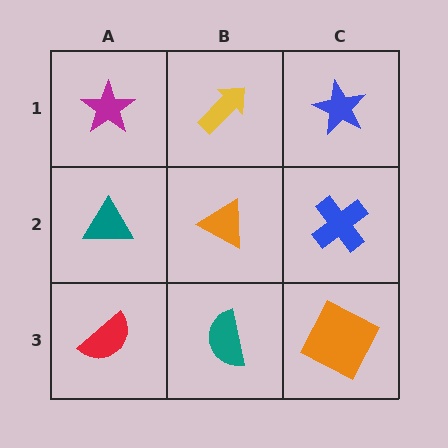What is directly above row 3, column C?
A blue cross.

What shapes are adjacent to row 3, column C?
A blue cross (row 2, column C), a teal semicircle (row 3, column B).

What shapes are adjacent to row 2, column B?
A yellow arrow (row 1, column B), a teal semicircle (row 3, column B), a teal triangle (row 2, column A), a blue cross (row 2, column C).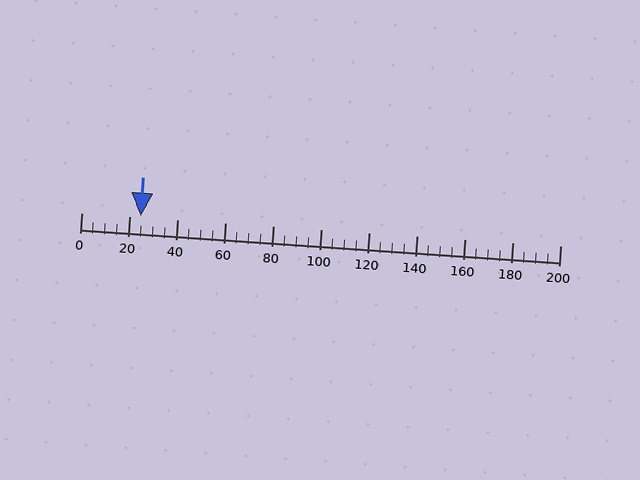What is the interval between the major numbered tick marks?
The major tick marks are spaced 20 units apart.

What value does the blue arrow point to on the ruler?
The blue arrow points to approximately 25.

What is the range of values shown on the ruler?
The ruler shows values from 0 to 200.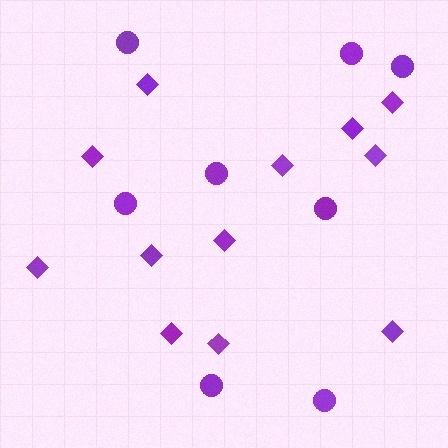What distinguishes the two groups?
There are 2 groups: one group of diamonds (12) and one group of circles (8).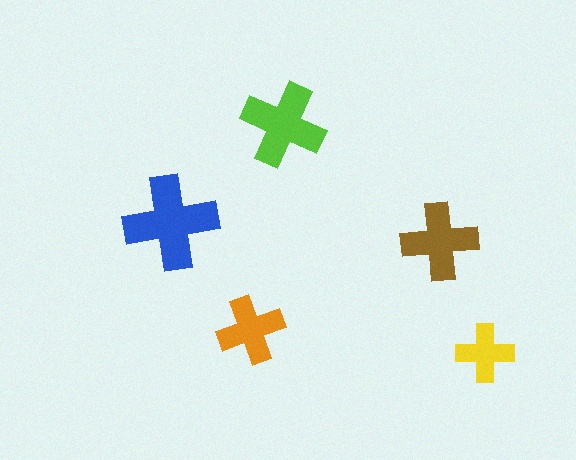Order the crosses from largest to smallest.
the blue one, the lime one, the brown one, the orange one, the yellow one.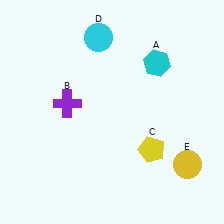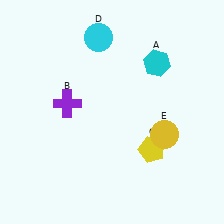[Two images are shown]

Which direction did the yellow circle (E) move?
The yellow circle (E) moved up.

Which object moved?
The yellow circle (E) moved up.